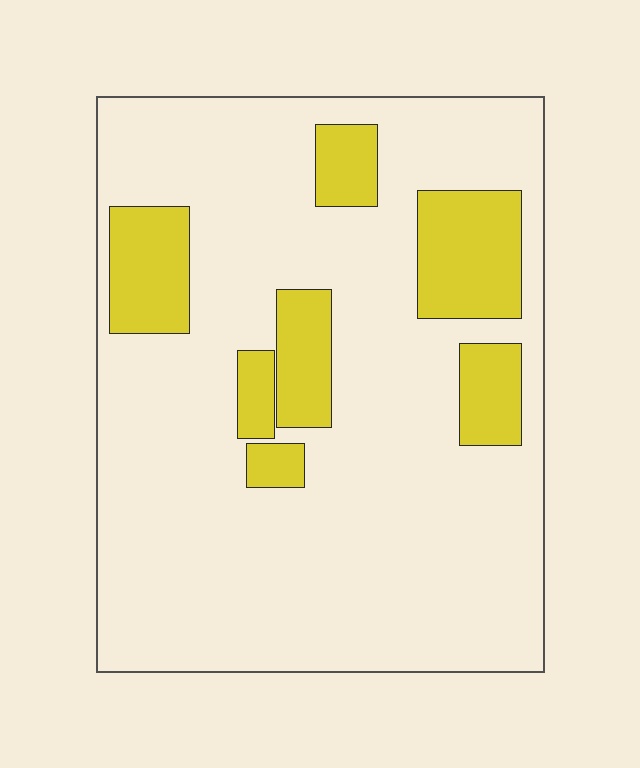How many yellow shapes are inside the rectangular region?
7.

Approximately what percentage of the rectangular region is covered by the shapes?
Approximately 20%.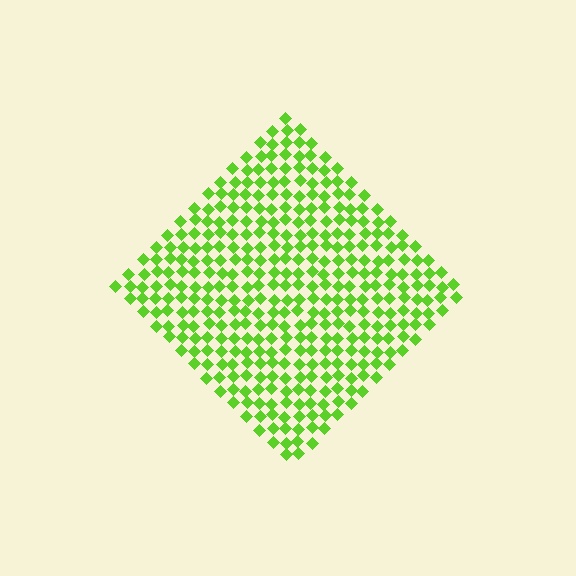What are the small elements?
The small elements are diamonds.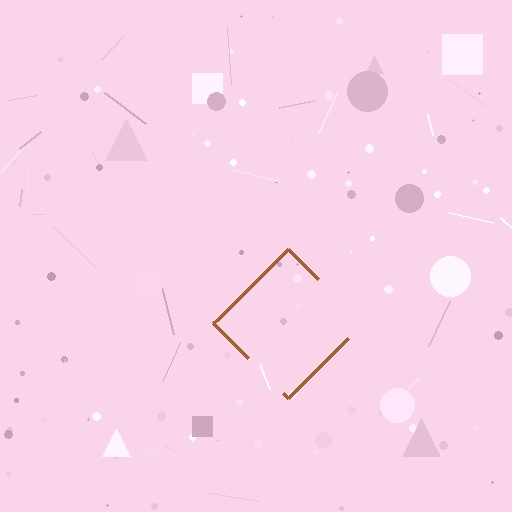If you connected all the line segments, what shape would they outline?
They would outline a diamond.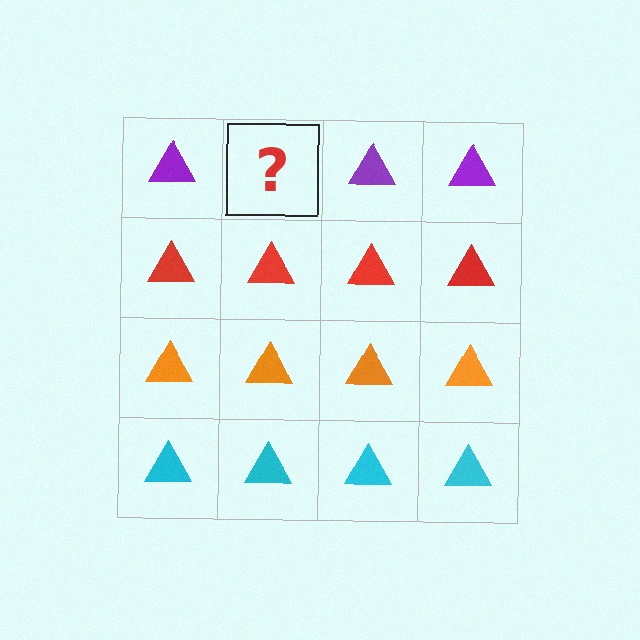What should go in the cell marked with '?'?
The missing cell should contain a purple triangle.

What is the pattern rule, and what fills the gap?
The rule is that each row has a consistent color. The gap should be filled with a purple triangle.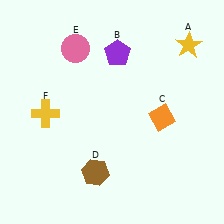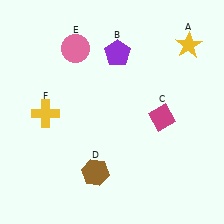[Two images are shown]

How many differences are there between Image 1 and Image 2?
There is 1 difference between the two images.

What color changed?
The diamond (C) changed from orange in Image 1 to magenta in Image 2.